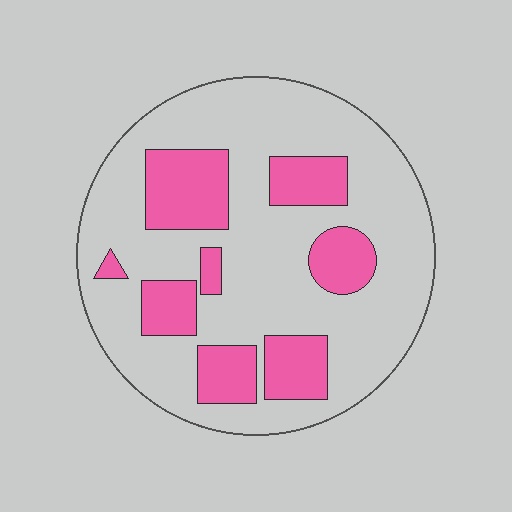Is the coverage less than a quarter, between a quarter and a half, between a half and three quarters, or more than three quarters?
Between a quarter and a half.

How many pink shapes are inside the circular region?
8.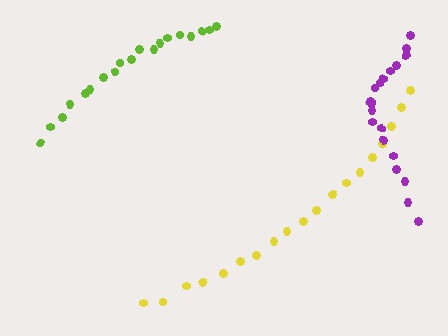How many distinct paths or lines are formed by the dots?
There are 3 distinct paths.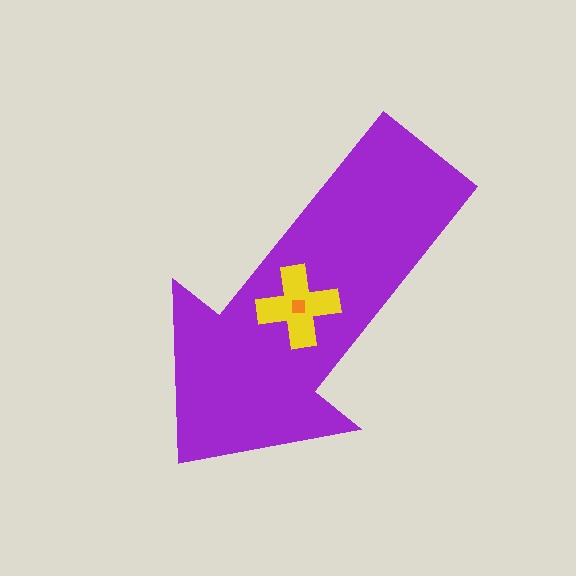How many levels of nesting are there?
3.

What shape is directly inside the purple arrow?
The yellow cross.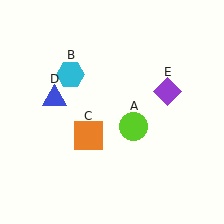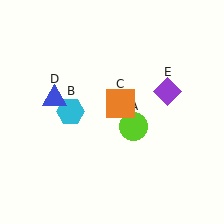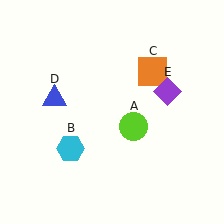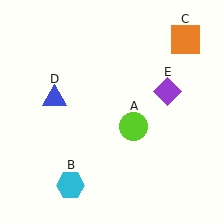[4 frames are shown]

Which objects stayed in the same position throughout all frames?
Lime circle (object A) and blue triangle (object D) and purple diamond (object E) remained stationary.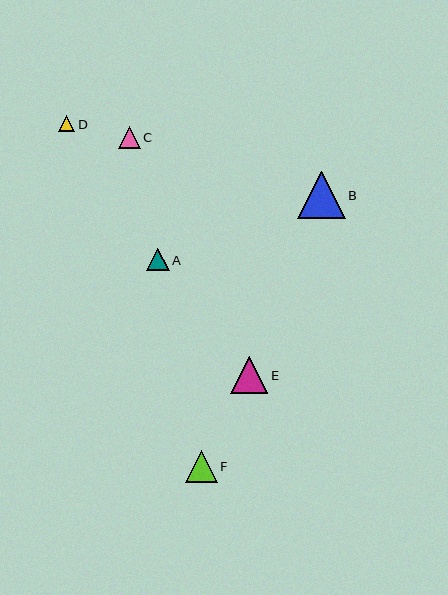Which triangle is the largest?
Triangle B is the largest with a size of approximately 48 pixels.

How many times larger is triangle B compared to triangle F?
Triangle B is approximately 1.5 times the size of triangle F.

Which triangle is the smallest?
Triangle D is the smallest with a size of approximately 16 pixels.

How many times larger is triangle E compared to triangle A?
Triangle E is approximately 1.6 times the size of triangle A.